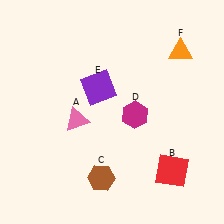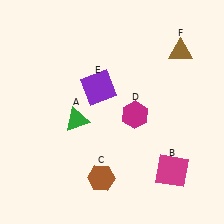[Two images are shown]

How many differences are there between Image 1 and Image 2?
There are 3 differences between the two images.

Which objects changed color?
A changed from pink to green. B changed from red to magenta. F changed from orange to brown.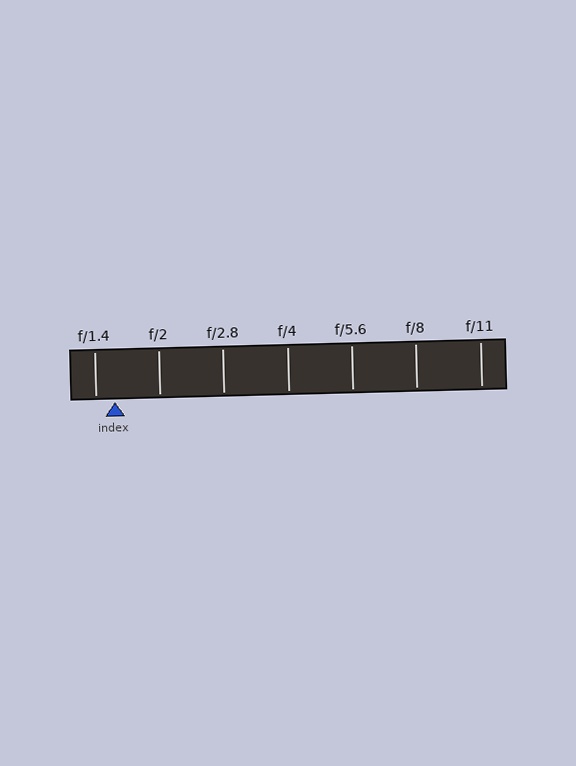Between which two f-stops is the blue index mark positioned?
The index mark is between f/1.4 and f/2.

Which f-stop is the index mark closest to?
The index mark is closest to f/1.4.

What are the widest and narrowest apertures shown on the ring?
The widest aperture shown is f/1.4 and the narrowest is f/11.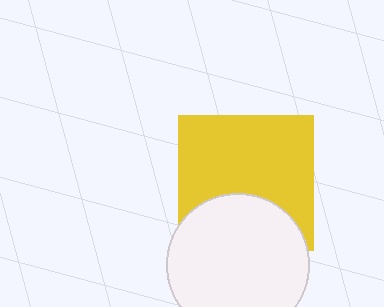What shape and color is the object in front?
The object in front is a white circle.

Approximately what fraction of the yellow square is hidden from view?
Roughly 33% of the yellow square is hidden behind the white circle.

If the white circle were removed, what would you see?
You would see the complete yellow square.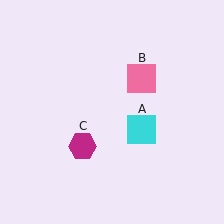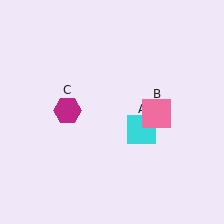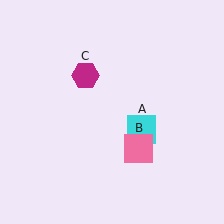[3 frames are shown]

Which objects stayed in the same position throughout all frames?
Cyan square (object A) remained stationary.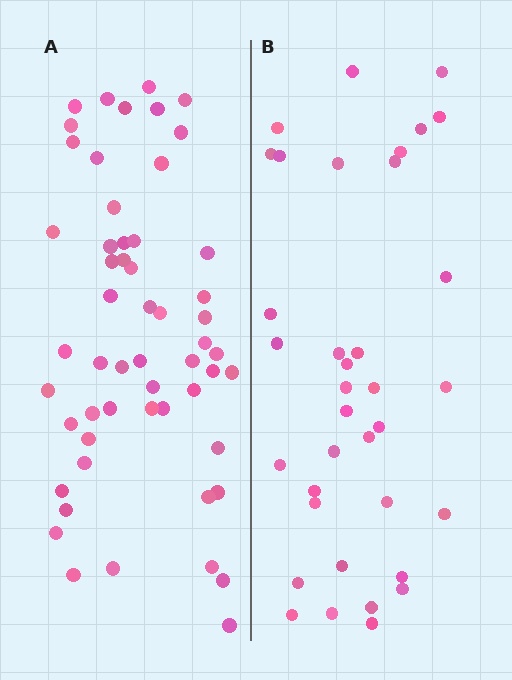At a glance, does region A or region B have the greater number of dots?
Region A (the left region) has more dots.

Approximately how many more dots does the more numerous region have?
Region A has approximately 20 more dots than region B.